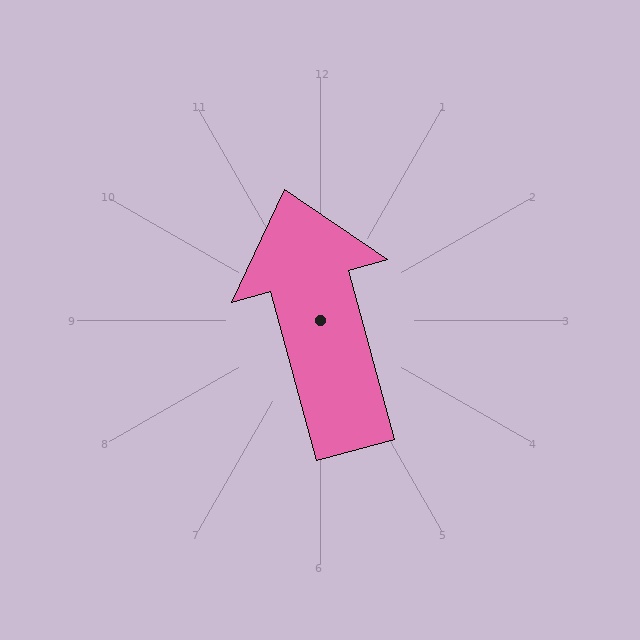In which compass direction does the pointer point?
North.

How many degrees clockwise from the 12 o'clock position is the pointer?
Approximately 345 degrees.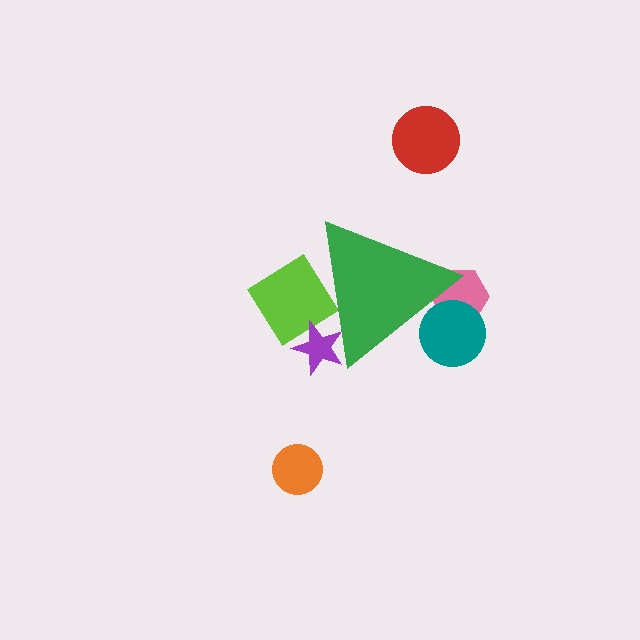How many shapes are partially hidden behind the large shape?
4 shapes are partially hidden.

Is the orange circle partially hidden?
No, the orange circle is fully visible.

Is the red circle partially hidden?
No, the red circle is fully visible.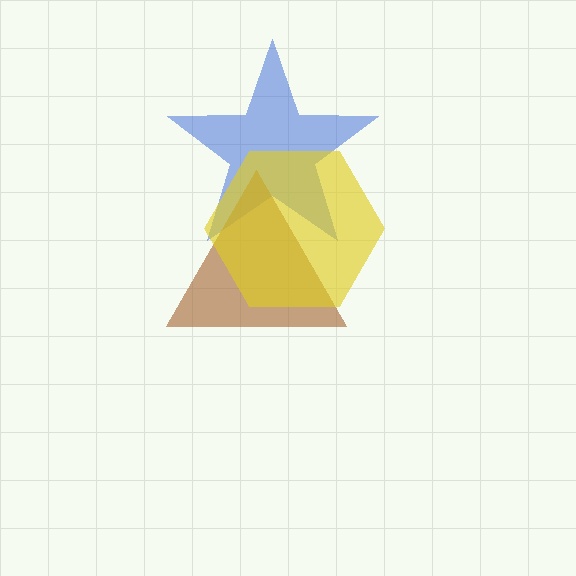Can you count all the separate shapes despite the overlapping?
Yes, there are 3 separate shapes.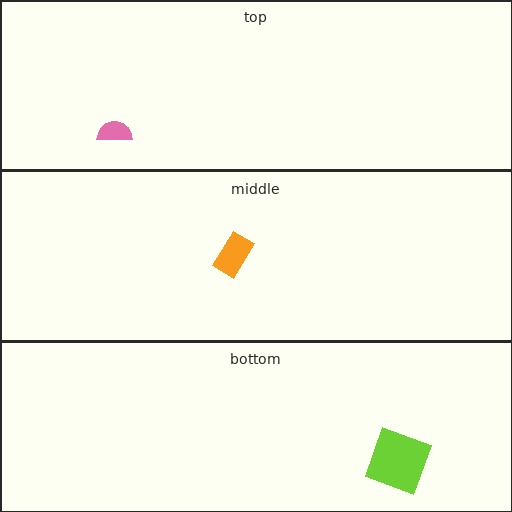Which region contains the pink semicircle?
The top region.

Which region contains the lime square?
The bottom region.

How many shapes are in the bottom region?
1.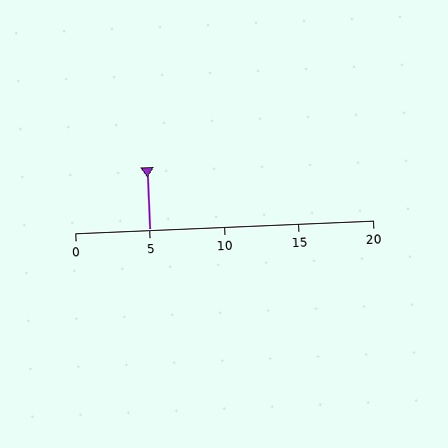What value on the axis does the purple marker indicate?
The marker indicates approximately 5.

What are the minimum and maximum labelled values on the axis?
The axis runs from 0 to 20.